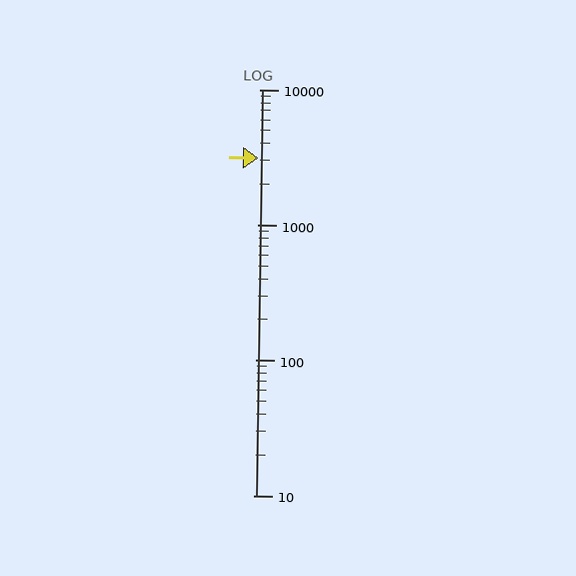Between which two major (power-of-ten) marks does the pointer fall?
The pointer is between 1000 and 10000.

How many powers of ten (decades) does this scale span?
The scale spans 3 decades, from 10 to 10000.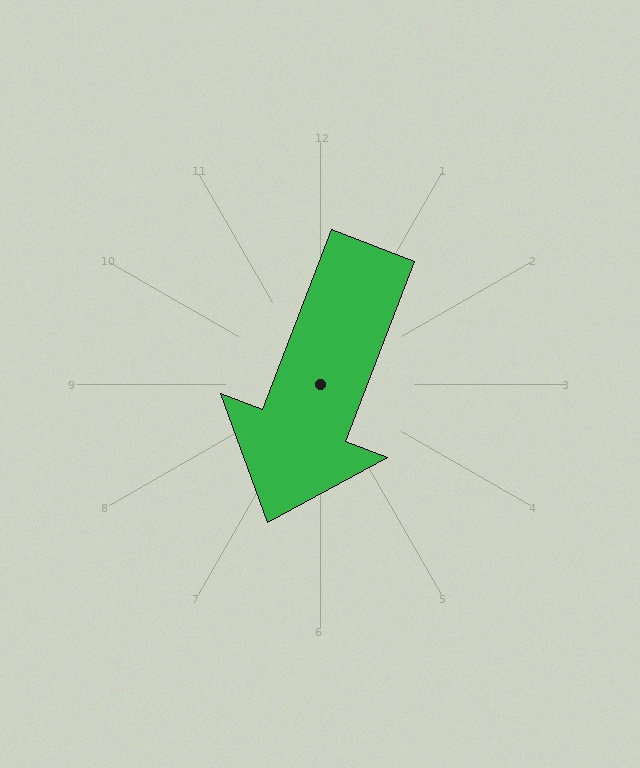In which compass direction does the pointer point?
South.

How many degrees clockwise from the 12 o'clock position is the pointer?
Approximately 201 degrees.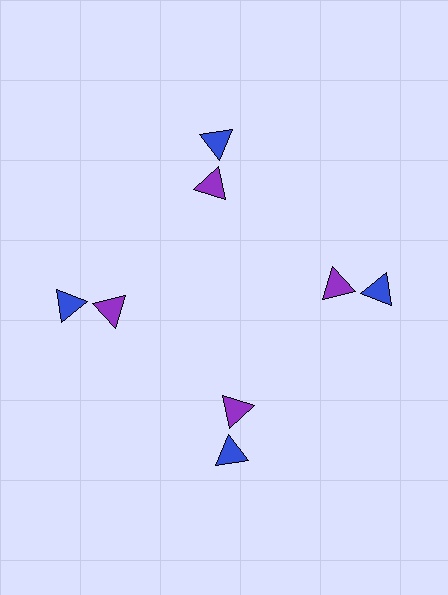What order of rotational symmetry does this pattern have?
This pattern has 4-fold rotational symmetry.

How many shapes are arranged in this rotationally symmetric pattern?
There are 8 shapes, arranged in 4 groups of 2.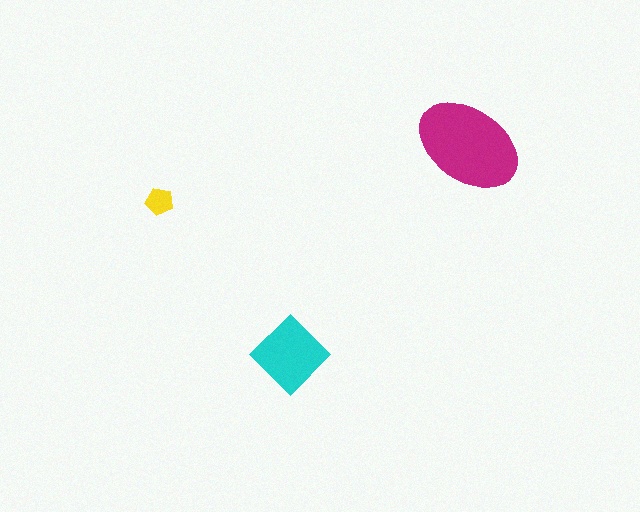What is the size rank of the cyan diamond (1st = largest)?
2nd.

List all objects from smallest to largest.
The yellow pentagon, the cyan diamond, the magenta ellipse.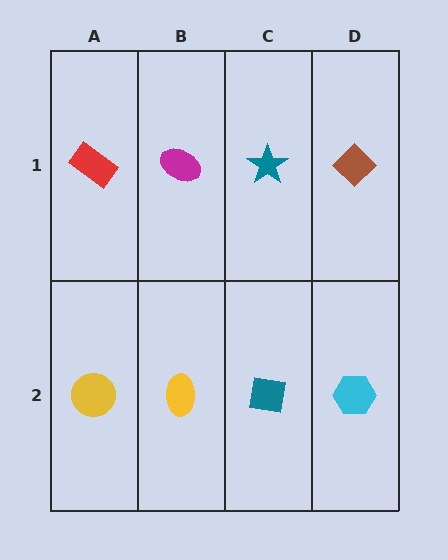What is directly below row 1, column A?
A yellow circle.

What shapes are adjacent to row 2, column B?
A magenta ellipse (row 1, column B), a yellow circle (row 2, column A), a teal square (row 2, column C).